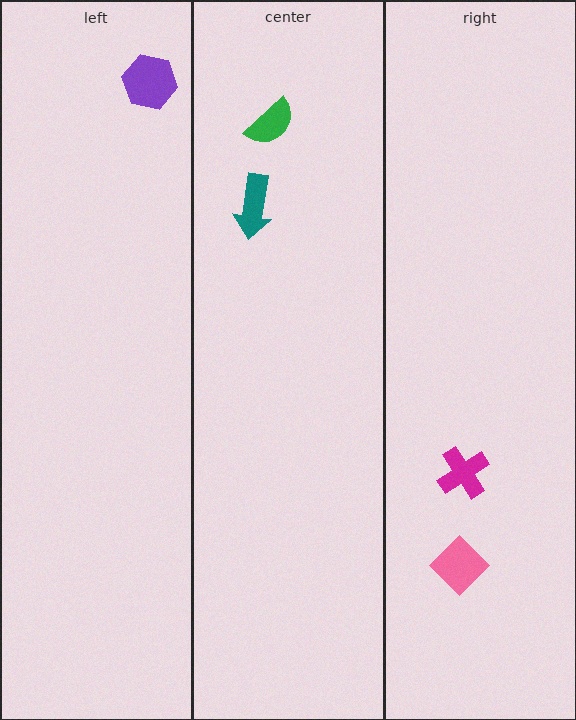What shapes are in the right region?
The pink diamond, the magenta cross.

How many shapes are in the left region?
1.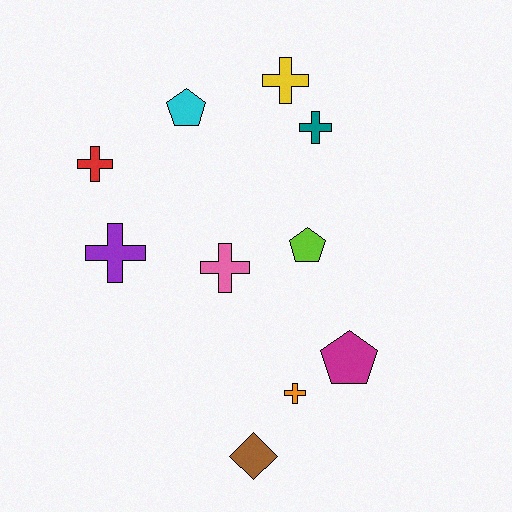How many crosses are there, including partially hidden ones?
There are 6 crosses.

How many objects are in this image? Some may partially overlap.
There are 10 objects.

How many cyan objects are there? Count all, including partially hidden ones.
There is 1 cyan object.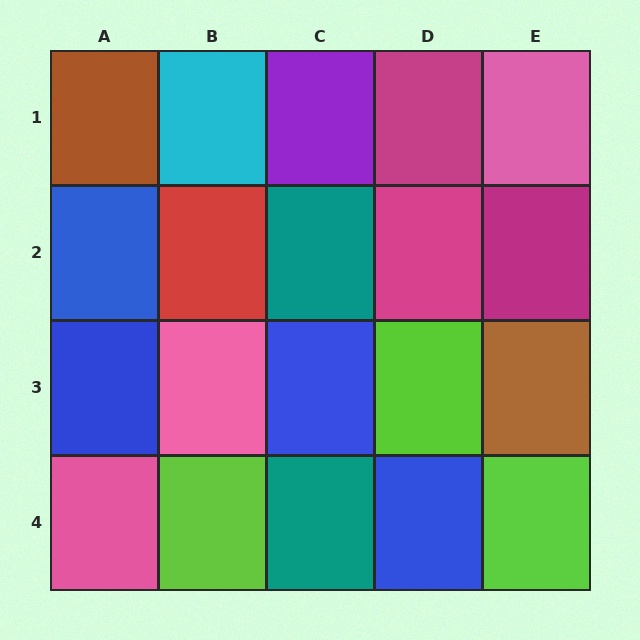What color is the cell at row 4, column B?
Lime.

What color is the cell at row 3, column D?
Lime.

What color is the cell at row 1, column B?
Cyan.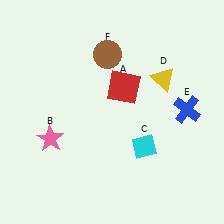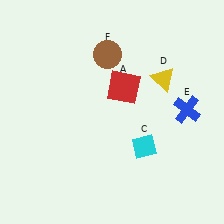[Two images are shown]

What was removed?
The pink star (B) was removed in Image 2.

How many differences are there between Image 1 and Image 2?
There is 1 difference between the two images.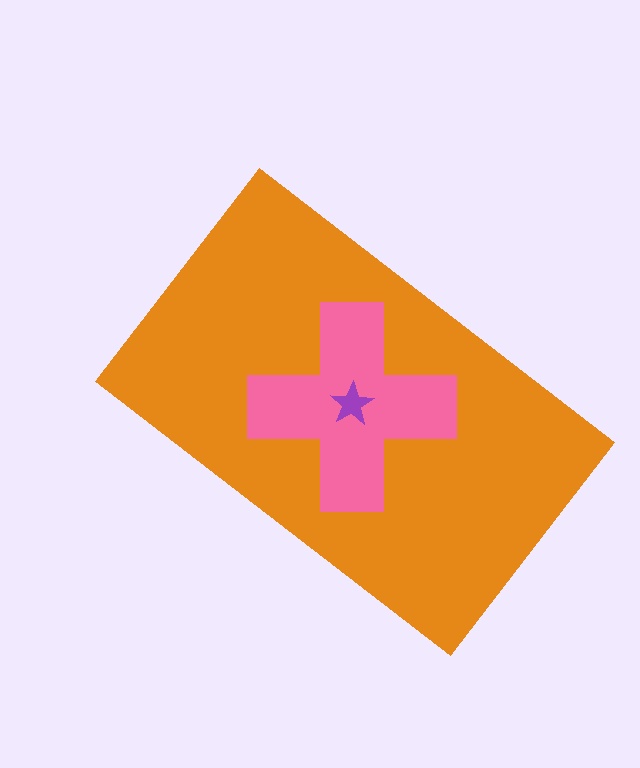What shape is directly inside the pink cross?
The purple star.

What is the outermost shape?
The orange rectangle.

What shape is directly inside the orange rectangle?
The pink cross.